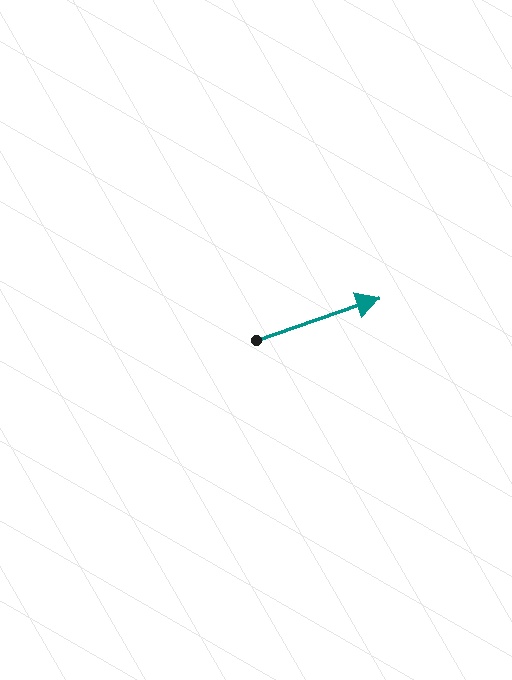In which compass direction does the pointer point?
East.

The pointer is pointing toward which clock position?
Roughly 2 o'clock.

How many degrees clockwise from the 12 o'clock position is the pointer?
Approximately 71 degrees.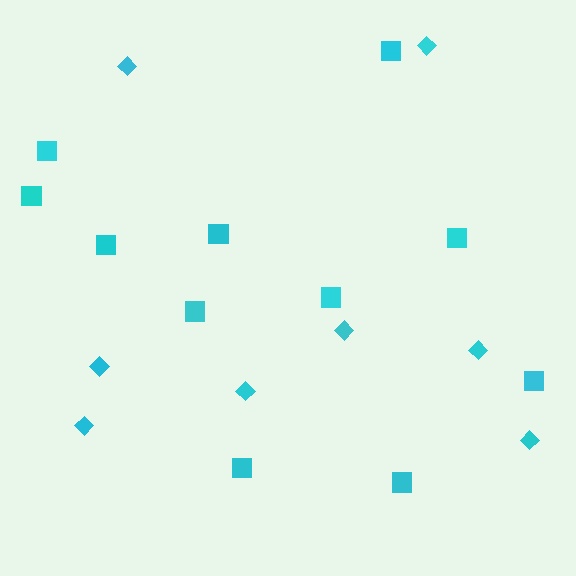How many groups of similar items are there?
There are 2 groups: one group of diamonds (8) and one group of squares (11).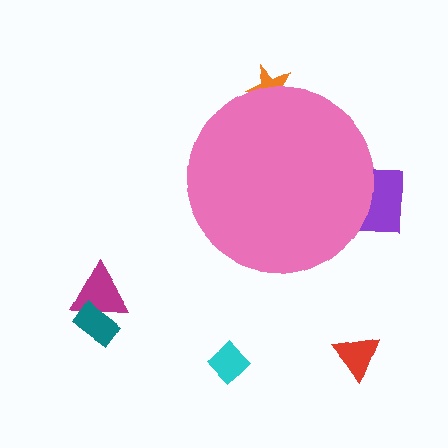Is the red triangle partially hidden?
No, the red triangle is fully visible.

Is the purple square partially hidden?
Yes, the purple square is partially hidden behind the pink circle.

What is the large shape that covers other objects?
A pink circle.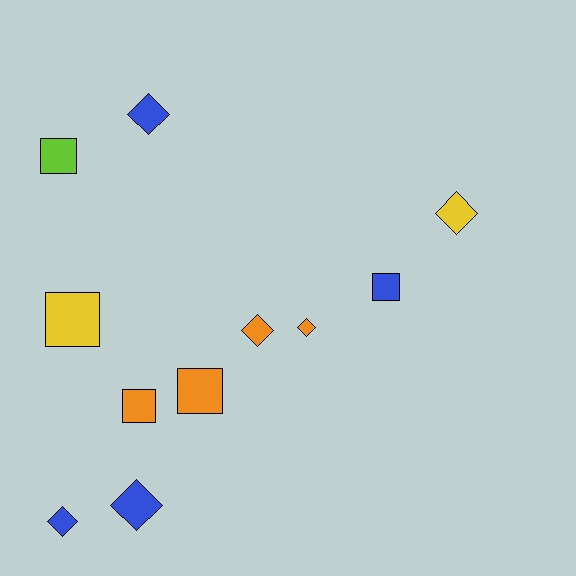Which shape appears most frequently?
Diamond, with 6 objects.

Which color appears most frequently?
Orange, with 4 objects.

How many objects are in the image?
There are 11 objects.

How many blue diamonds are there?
There are 3 blue diamonds.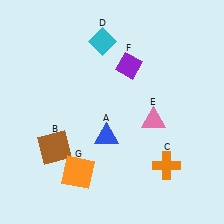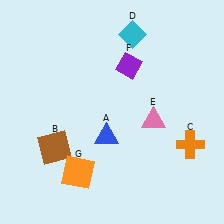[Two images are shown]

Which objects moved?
The objects that moved are: the orange cross (C), the cyan diamond (D).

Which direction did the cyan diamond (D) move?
The cyan diamond (D) moved right.